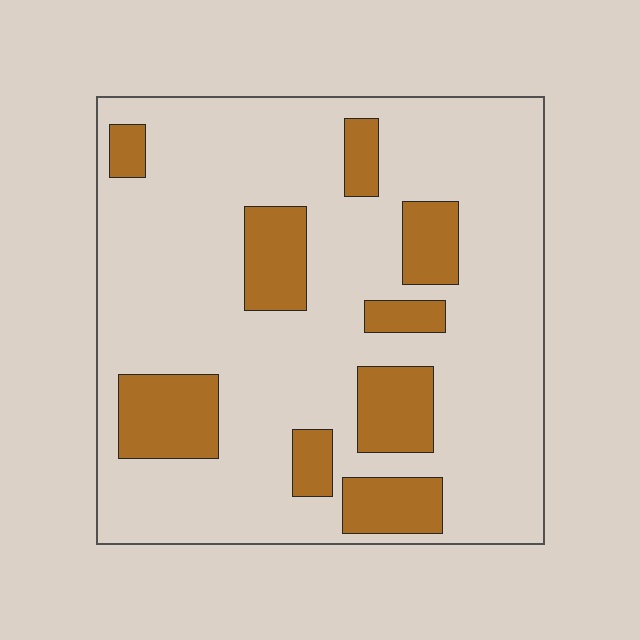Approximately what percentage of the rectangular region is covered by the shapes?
Approximately 20%.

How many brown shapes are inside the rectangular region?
9.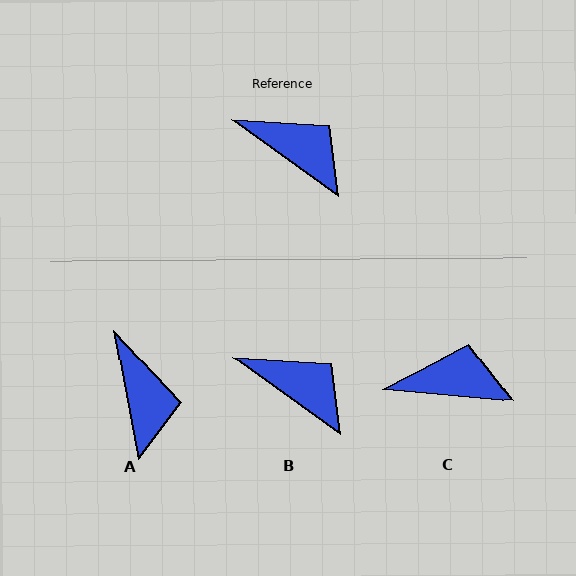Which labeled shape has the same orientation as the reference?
B.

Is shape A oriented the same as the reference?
No, it is off by about 44 degrees.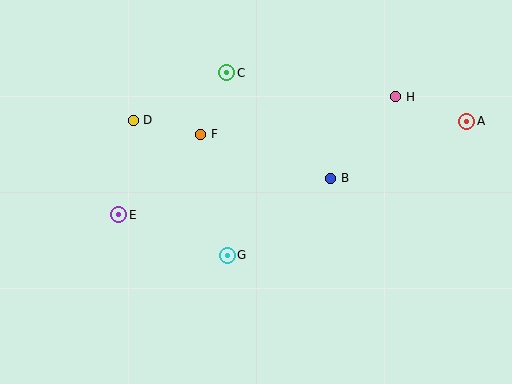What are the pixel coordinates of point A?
Point A is at (467, 121).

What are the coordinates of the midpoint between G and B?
The midpoint between G and B is at (279, 217).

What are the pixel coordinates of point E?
Point E is at (119, 215).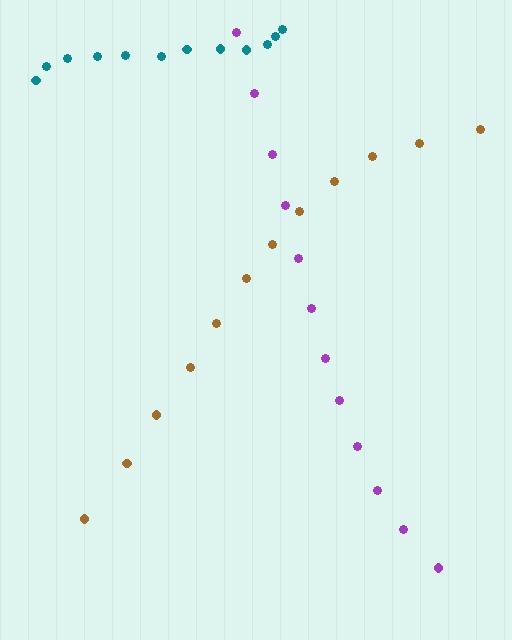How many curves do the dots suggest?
There are 3 distinct paths.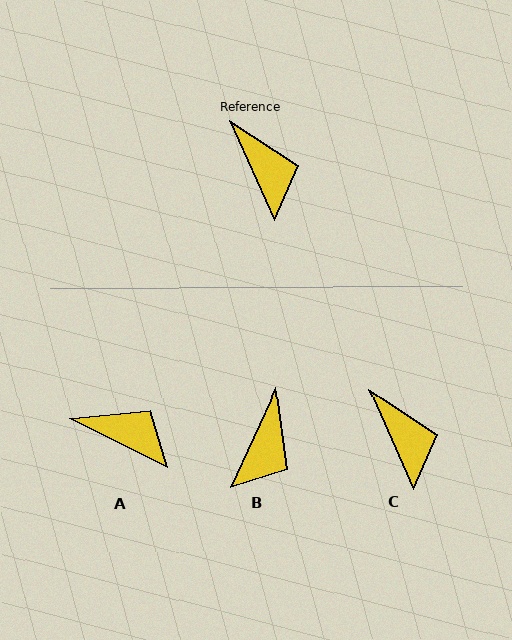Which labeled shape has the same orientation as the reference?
C.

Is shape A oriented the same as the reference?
No, it is off by about 40 degrees.